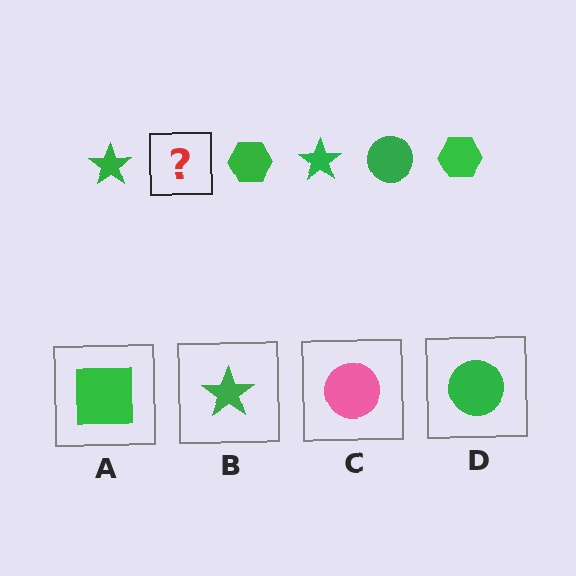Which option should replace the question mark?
Option D.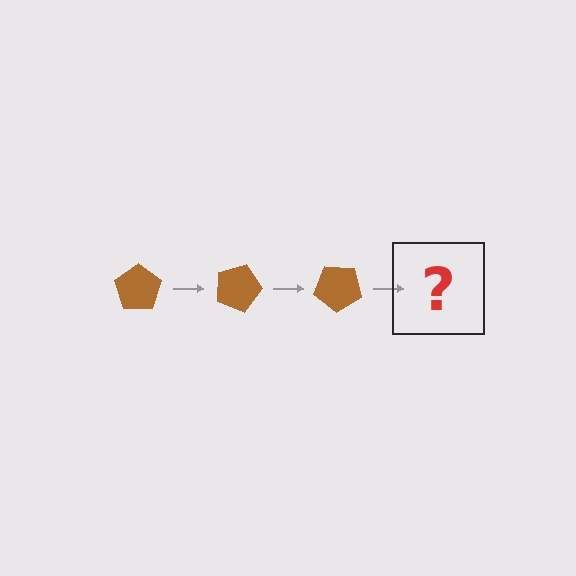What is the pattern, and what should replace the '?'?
The pattern is that the pentagon rotates 20 degrees each step. The '?' should be a brown pentagon rotated 60 degrees.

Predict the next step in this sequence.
The next step is a brown pentagon rotated 60 degrees.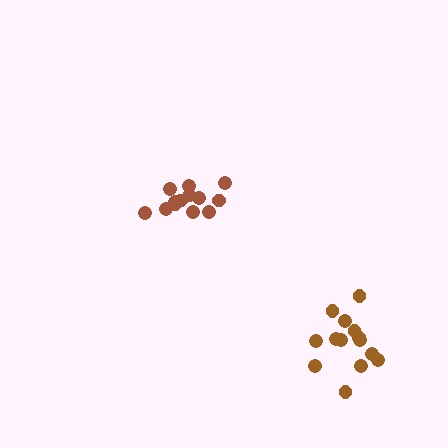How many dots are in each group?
Group 1: 14 dots, Group 2: 13 dots (27 total).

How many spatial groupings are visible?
There are 2 spatial groupings.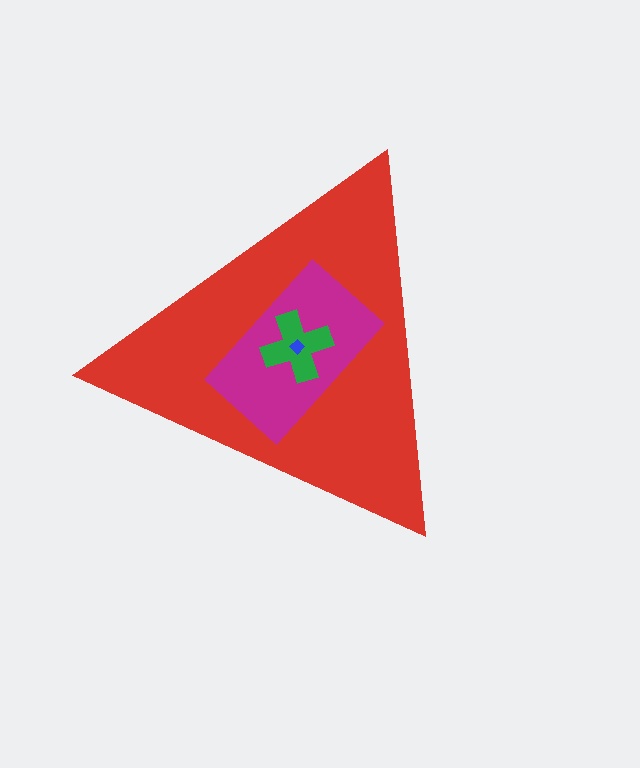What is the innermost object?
The blue diamond.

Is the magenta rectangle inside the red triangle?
Yes.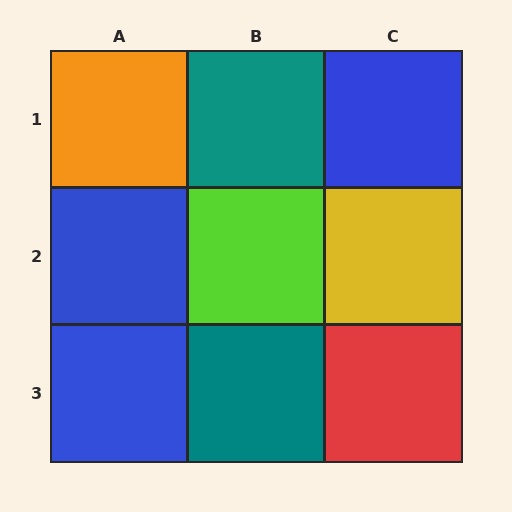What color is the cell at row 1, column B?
Teal.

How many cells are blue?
3 cells are blue.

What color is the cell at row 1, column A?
Orange.